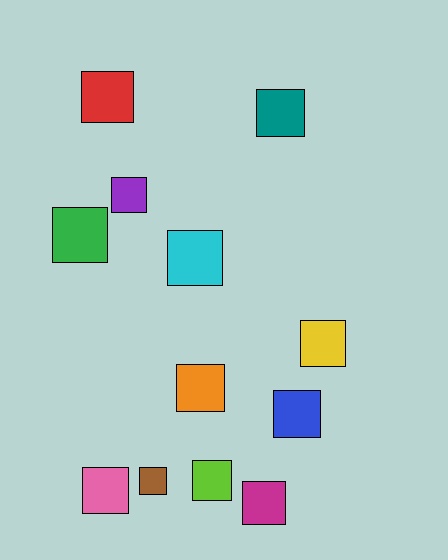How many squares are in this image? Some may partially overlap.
There are 12 squares.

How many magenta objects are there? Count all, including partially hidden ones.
There is 1 magenta object.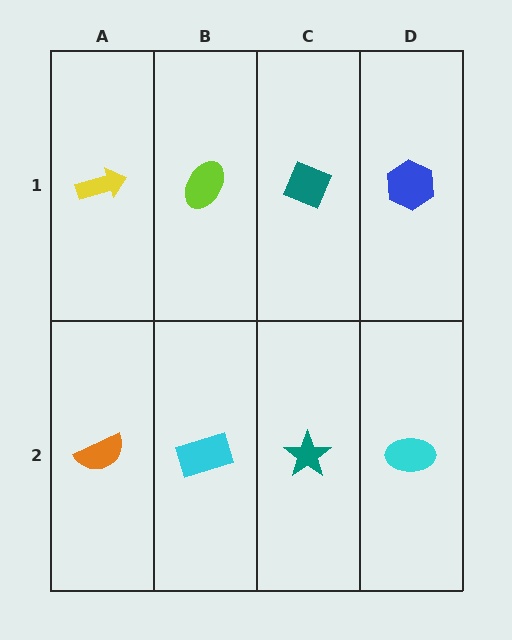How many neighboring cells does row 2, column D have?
2.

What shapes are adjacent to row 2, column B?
A lime ellipse (row 1, column B), an orange semicircle (row 2, column A), a teal star (row 2, column C).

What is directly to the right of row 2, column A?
A cyan rectangle.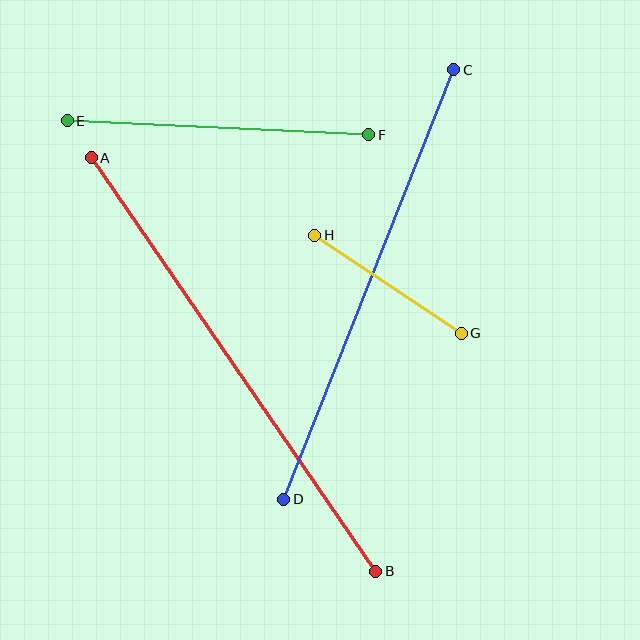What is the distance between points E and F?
The distance is approximately 302 pixels.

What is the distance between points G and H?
The distance is approximately 176 pixels.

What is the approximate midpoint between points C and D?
The midpoint is at approximately (369, 285) pixels.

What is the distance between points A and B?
The distance is approximately 502 pixels.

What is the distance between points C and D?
The distance is approximately 462 pixels.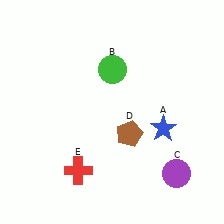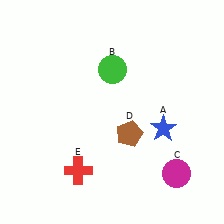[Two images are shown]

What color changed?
The circle (C) changed from purple in Image 1 to magenta in Image 2.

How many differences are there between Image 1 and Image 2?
There is 1 difference between the two images.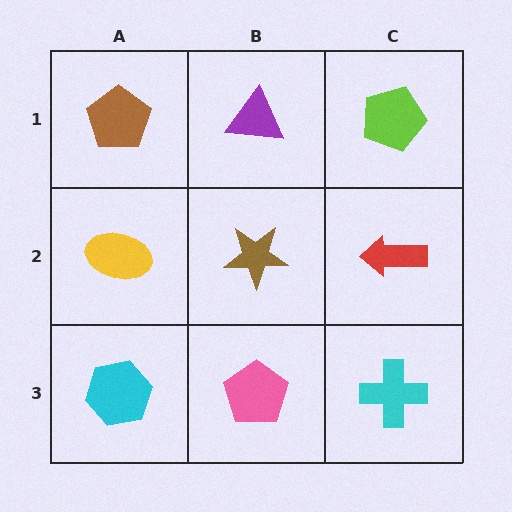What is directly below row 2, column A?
A cyan hexagon.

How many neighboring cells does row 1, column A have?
2.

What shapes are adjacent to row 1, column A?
A yellow ellipse (row 2, column A), a purple triangle (row 1, column B).